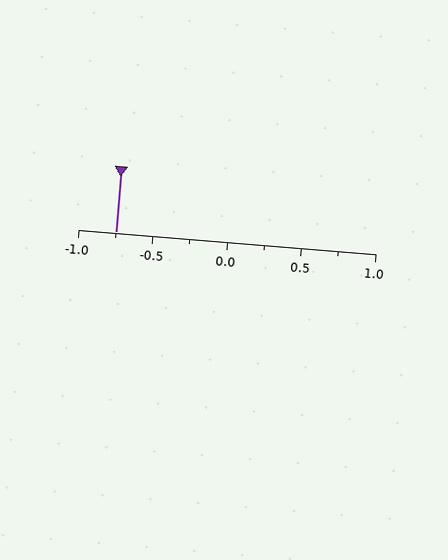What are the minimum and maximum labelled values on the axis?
The axis runs from -1.0 to 1.0.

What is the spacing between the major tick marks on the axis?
The major ticks are spaced 0.5 apart.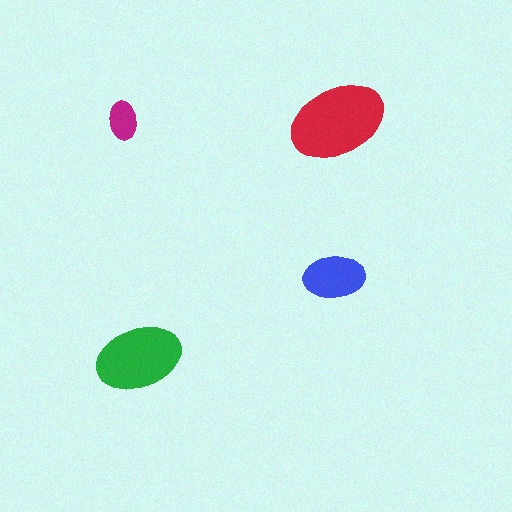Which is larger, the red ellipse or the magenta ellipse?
The red one.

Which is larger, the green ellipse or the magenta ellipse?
The green one.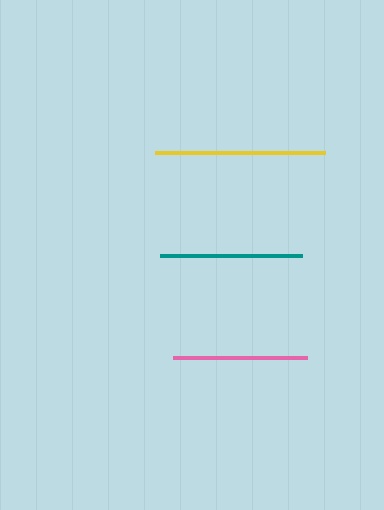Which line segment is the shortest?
The pink line is the shortest at approximately 133 pixels.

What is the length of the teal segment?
The teal segment is approximately 142 pixels long.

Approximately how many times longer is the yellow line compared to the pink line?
The yellow line is approximately 1.3 times the length of the pink line.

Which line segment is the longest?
The yellow line is the longest at approximately 170 pixels.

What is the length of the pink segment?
The pink segment is approximately 133 pixels long.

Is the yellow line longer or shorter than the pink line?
The yellow line is longer than the pink line.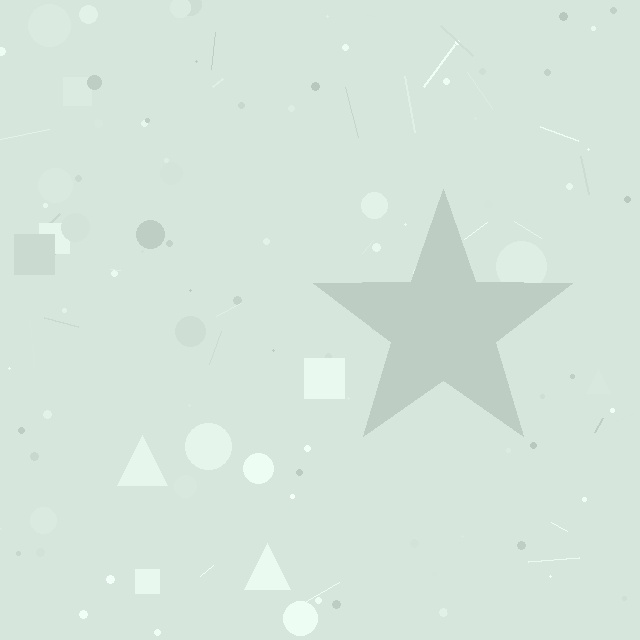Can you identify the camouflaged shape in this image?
The camouflaged shape is a star.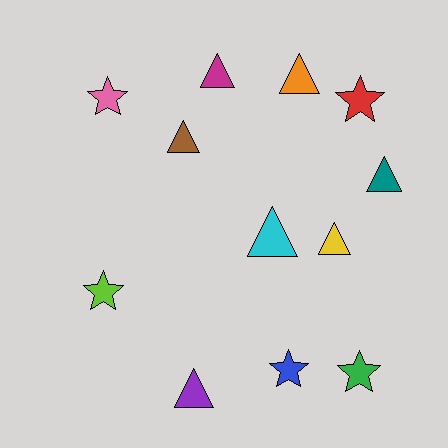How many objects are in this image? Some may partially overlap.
There are 12 objects.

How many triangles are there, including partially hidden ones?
There are 7 triangles.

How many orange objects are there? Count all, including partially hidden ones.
There is 1 orange object.